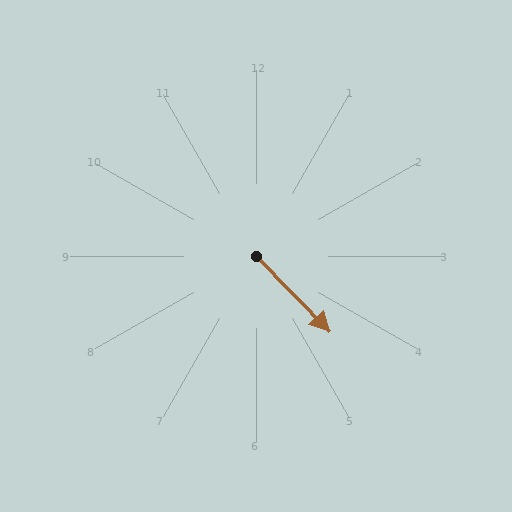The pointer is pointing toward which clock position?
Roughly 5 o'clock.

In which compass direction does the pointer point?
Southeast.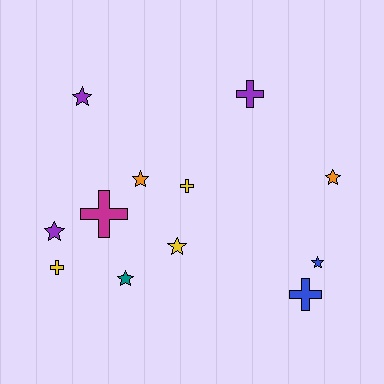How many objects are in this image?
There are 12 objects.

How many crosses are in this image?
There are 5 crosses.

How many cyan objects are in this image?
There are no cyan objects.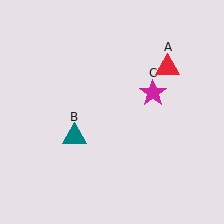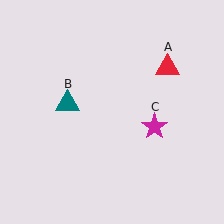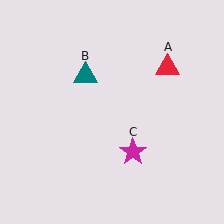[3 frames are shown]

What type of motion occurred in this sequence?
The teal triangle (object B), magenta star (object C) rotated clockwise around the center of the scene.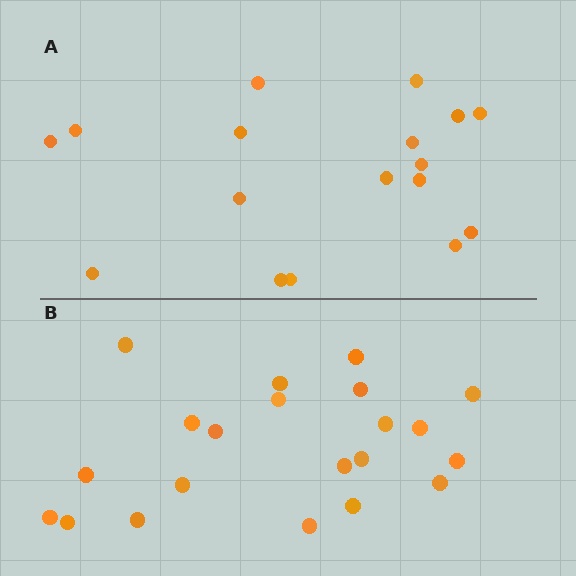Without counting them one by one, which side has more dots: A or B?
Region B (the bottom region) has more dots.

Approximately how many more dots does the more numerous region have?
Region B has about 4 more dots than region A.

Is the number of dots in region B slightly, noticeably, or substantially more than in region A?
Region B has only slightly more — the two regions are fairly close. The ratio is roughly 1.2 to 1.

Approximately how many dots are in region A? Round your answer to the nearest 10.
About 20 dots. (The exact count is 17, which rounds to 20.)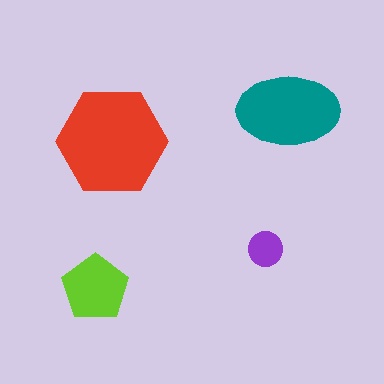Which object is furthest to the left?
The lime pentagon is leftmost.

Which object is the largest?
The red hexagon.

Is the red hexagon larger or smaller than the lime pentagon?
Larger.